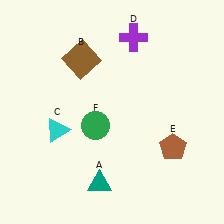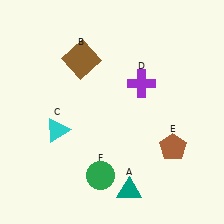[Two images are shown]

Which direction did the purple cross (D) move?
The purple cross (D) moved down.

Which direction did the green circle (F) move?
The green circle (F) moved down.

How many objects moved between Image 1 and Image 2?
3 objects moved between the two images.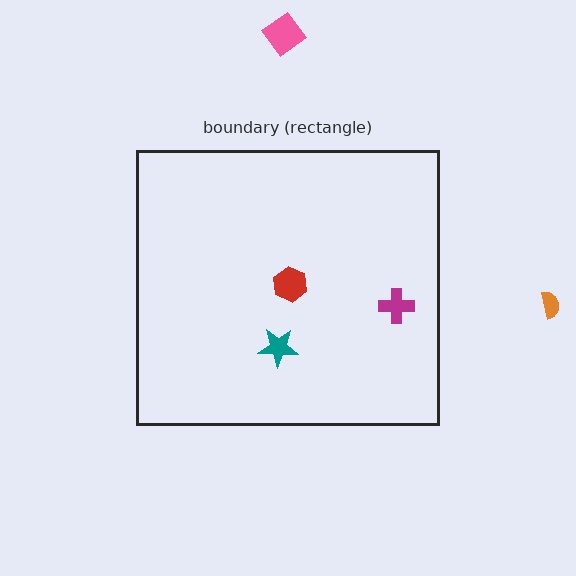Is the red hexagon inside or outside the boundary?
Inside.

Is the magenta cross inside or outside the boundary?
Inside.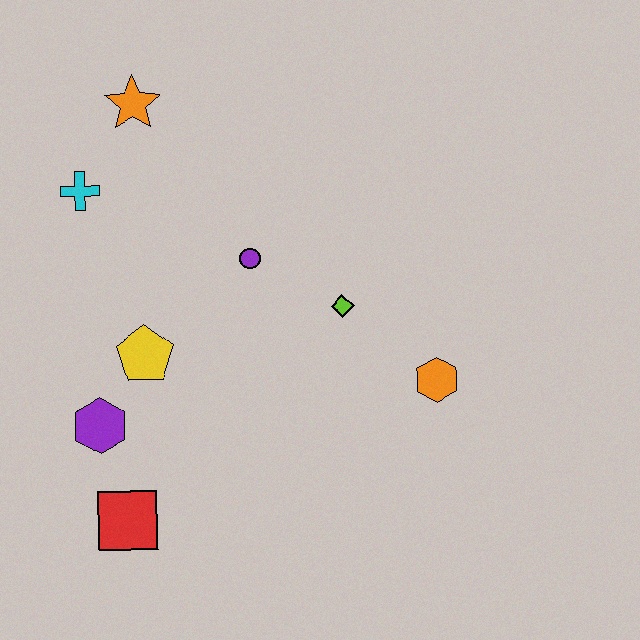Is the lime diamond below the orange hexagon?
No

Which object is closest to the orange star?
The cyan cross is closest to the orange star.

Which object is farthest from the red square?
The orange star is farthest from the red square.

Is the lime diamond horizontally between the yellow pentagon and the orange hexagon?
Yes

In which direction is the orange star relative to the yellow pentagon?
The orange star is above the yellow pentagon.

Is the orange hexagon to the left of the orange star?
No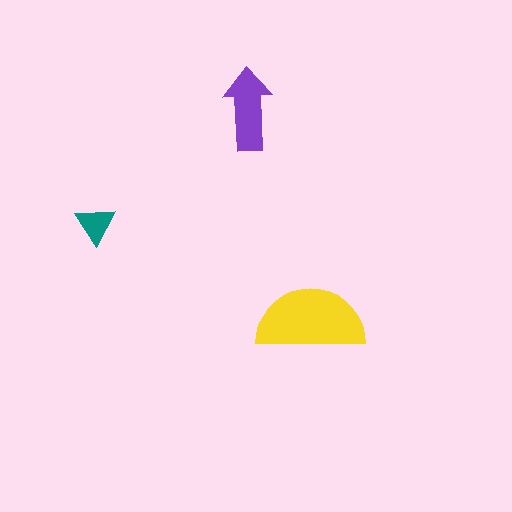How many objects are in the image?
There are 3 objects in the image.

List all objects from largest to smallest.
The yellow semicircle, the purple arrow, the teal triangle.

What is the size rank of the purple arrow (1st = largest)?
2nd.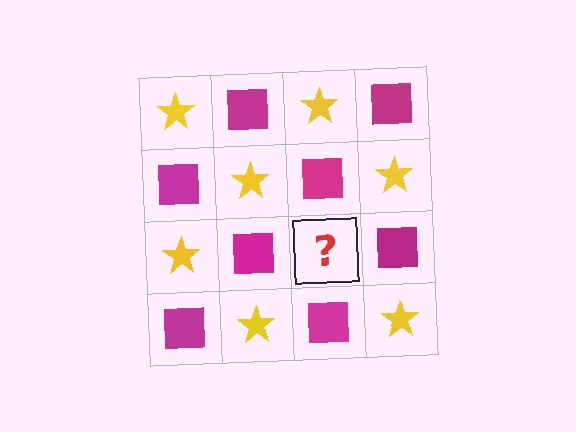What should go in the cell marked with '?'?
The missing cell should contain a yellow star.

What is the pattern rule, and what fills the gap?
The rule is that it alternates yellow star and magenta square in a checkerboard pattern. The gap should be filled with a yellow star.